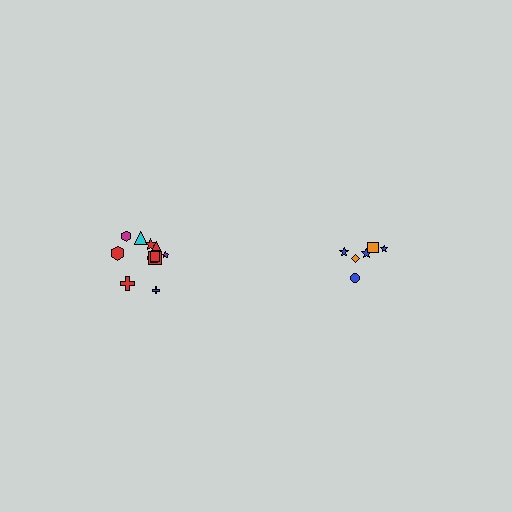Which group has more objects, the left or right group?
The left group.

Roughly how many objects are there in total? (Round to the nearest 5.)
Roughly 20 objects in total.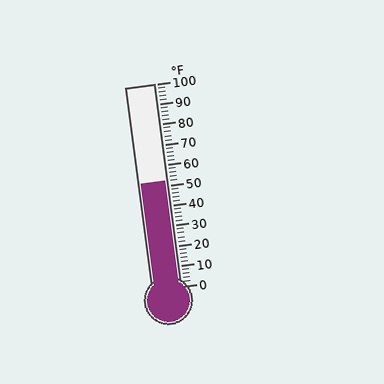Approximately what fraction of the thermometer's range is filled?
The thermometer is filled to approximately 50% of its range.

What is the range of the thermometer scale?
The thermometer scale ranges from 0°F to 100°F.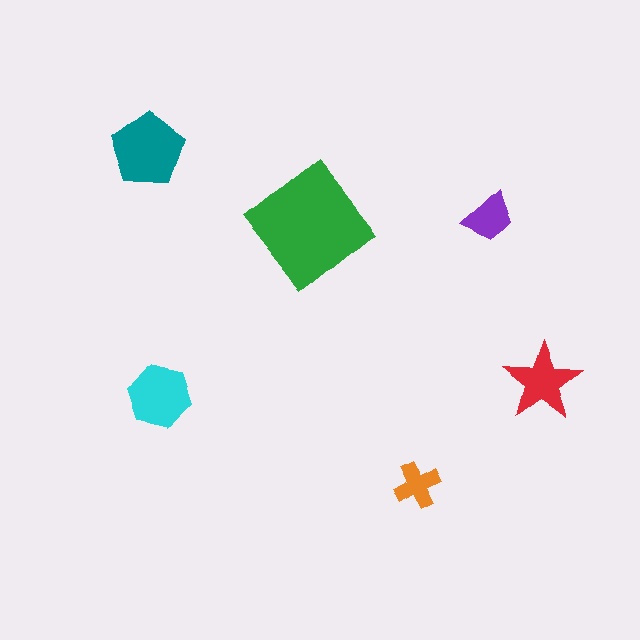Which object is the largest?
The green diamond.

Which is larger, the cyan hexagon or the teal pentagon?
The teal pentagon.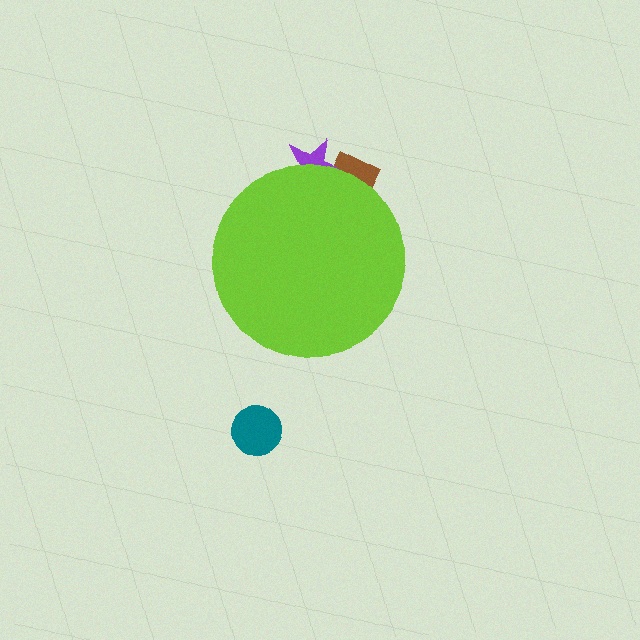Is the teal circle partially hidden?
No, the teal circle is fully visible.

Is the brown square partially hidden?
Yes, the brown square is partially hidden behind the lime circle.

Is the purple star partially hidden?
Yes, the purple star is partially hidden behind the lime circle.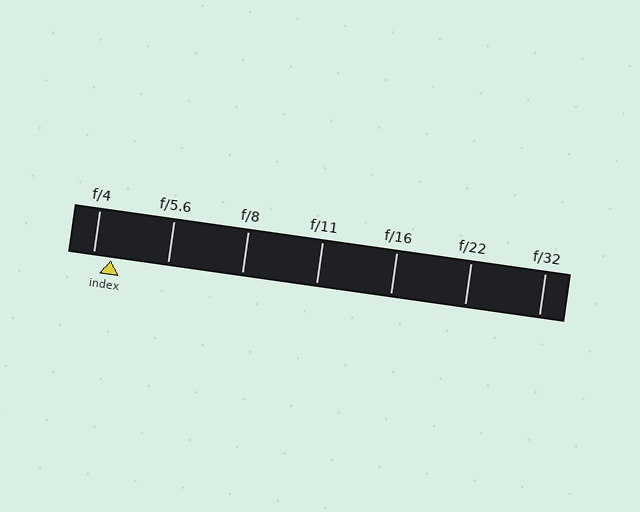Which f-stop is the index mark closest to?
The index mark is closest to f/4.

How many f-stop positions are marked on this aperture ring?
There are 7 f-stop positions marked.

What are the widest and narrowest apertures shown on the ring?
The widest aperture shown is f/4 and the narrowest is f/32.